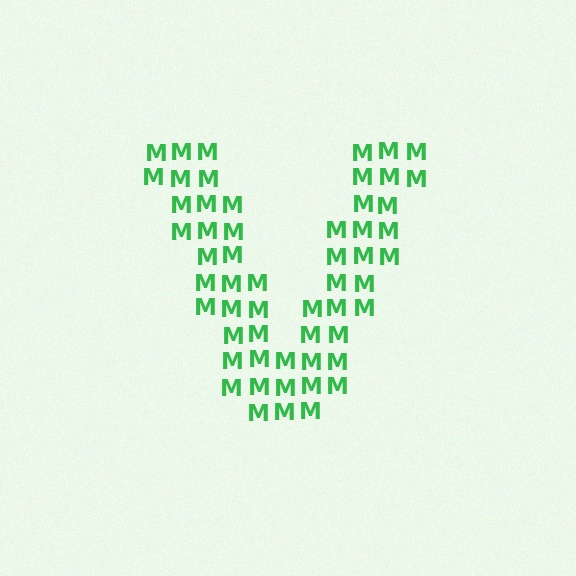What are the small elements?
The small elements are letter M's.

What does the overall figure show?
The overall figure shows the letter V.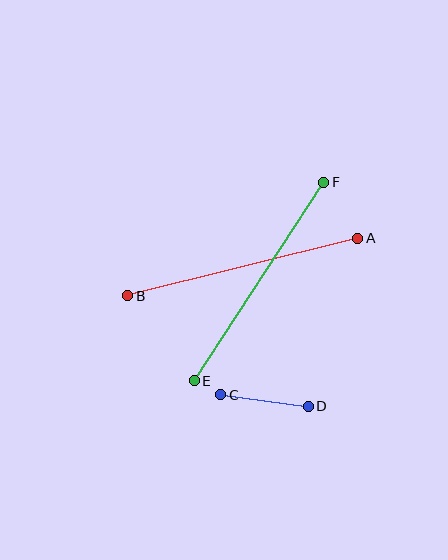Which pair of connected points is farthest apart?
Points A and B are farthest apart.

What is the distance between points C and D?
The distance is approximately 88 pixels.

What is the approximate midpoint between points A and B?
The midpoint is at approximately (243, 267) pixels.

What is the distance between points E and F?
The distance is approximately 237 pixels.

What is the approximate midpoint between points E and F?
The midpoint is at approximately (259, 281) pixels.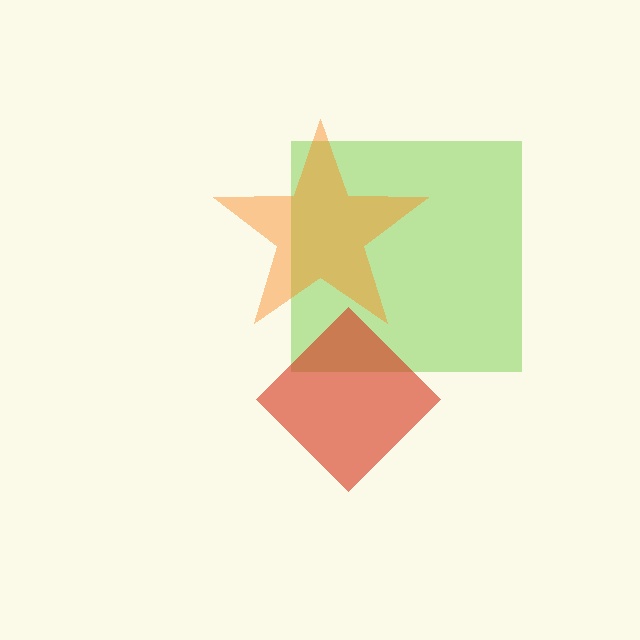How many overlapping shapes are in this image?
There are 3 overlapping shapes in the image.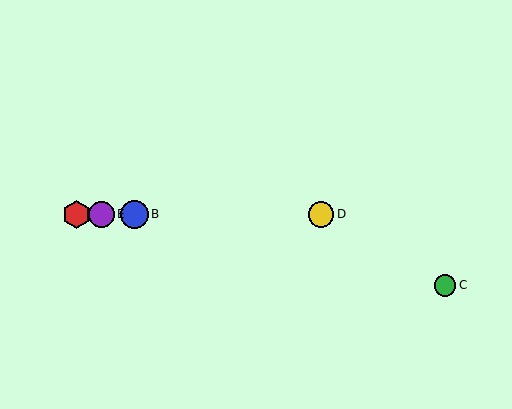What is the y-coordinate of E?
Object E is at y≈214.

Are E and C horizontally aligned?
No, E is at y≈214 and C is at y≈285.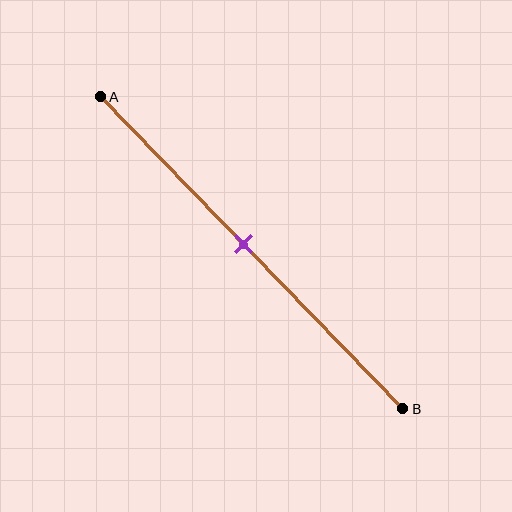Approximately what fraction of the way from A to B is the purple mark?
The purple mark is approximately 45% of the way from A to B.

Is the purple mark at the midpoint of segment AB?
Yes, the mark is approximately at the midpoint.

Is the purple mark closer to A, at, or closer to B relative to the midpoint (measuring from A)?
The purple mark is approximately at the midpoint of segment AB.